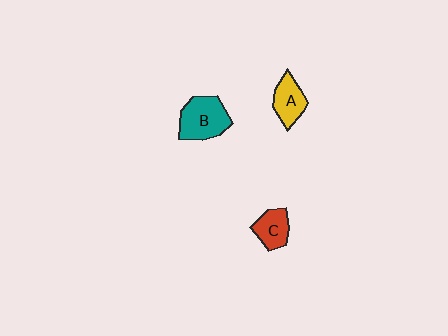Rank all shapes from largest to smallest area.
From largest to smallest: B (teal), A (yellow), C (red).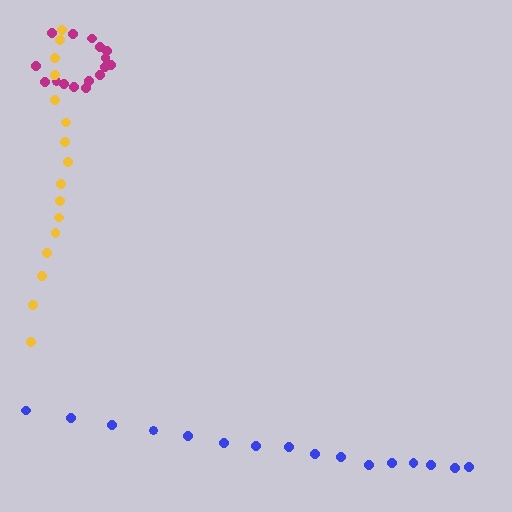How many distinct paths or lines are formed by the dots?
There are 3 distinct paths.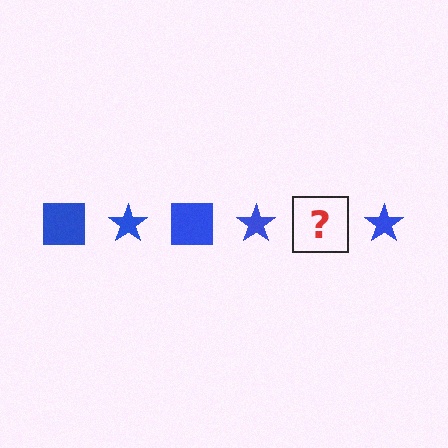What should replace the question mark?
The question mark should be replaced with a blue square.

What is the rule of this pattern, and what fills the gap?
The rule is that the pattern cycles through square, star shapes in blue. The gap should be filled with a blue square.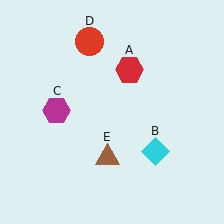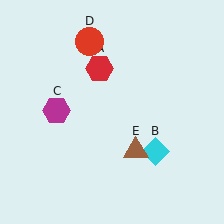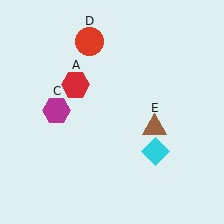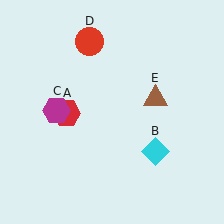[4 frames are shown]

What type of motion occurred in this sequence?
The red hexagon (object A), brown triangle (object E) rotated counterclockwise around the center of the scene.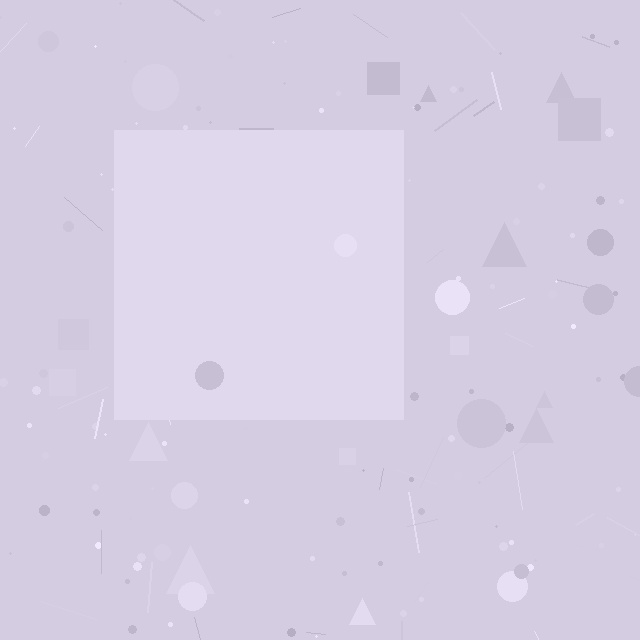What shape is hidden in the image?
A square is hidden in the image.